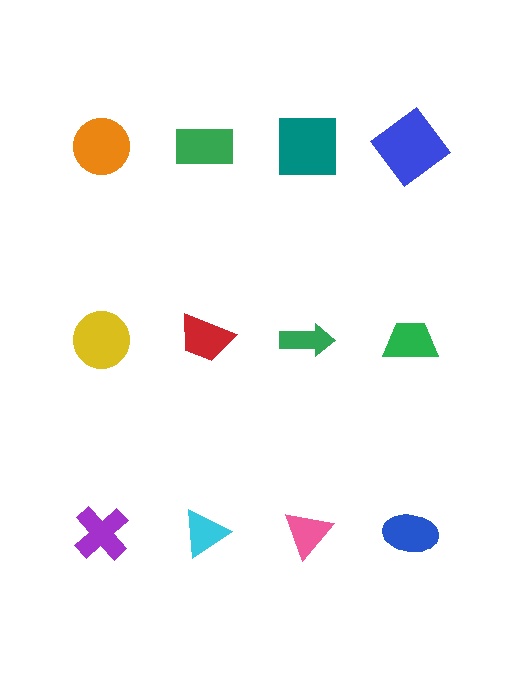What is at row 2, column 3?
A green arrow.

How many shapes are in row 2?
4 shapes.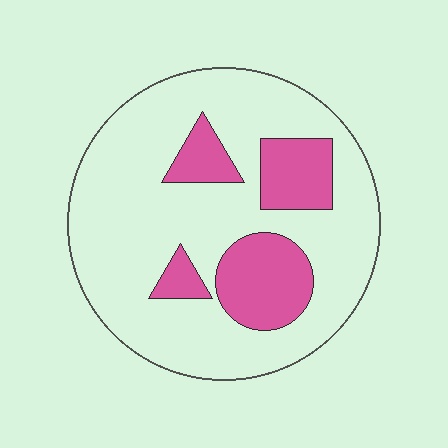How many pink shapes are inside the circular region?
4.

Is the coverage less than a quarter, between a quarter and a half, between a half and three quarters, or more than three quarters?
Less than a quarter.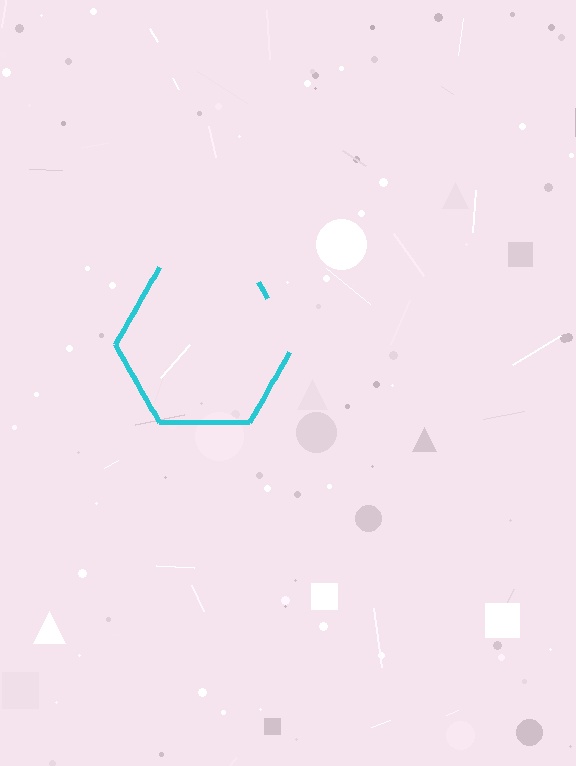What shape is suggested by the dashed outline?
The dashed outline suggests a hexagon.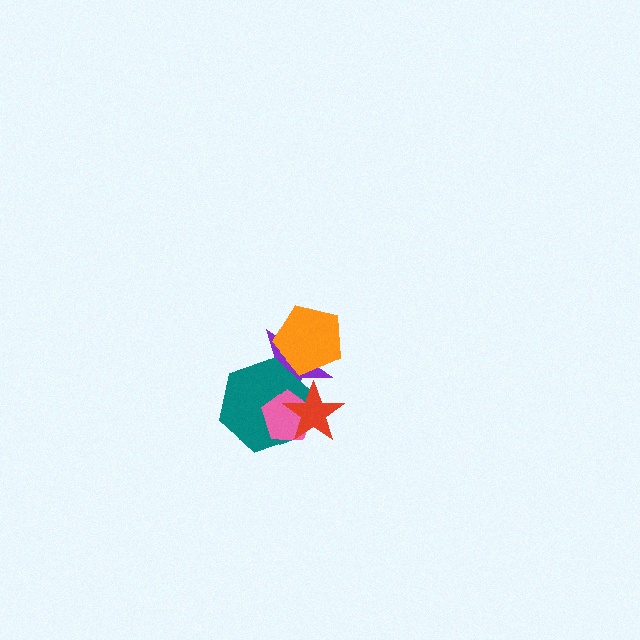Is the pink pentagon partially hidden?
Yes, it is partially covered by another shape.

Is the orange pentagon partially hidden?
No, no other shape covers it.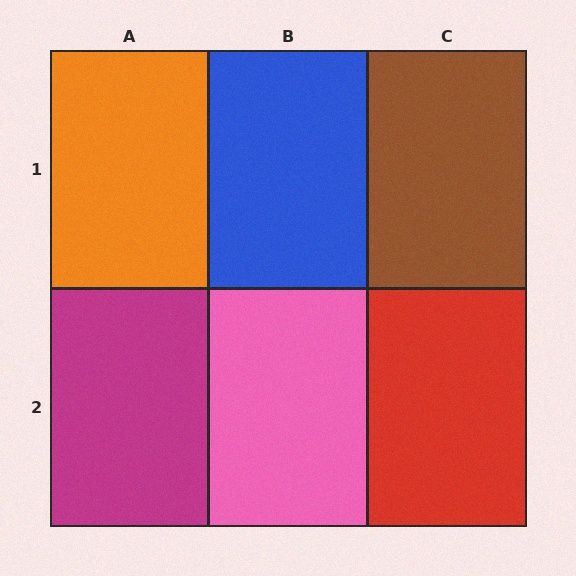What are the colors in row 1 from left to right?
Orange, blue, brown.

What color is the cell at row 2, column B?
Pink.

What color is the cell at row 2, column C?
Red.